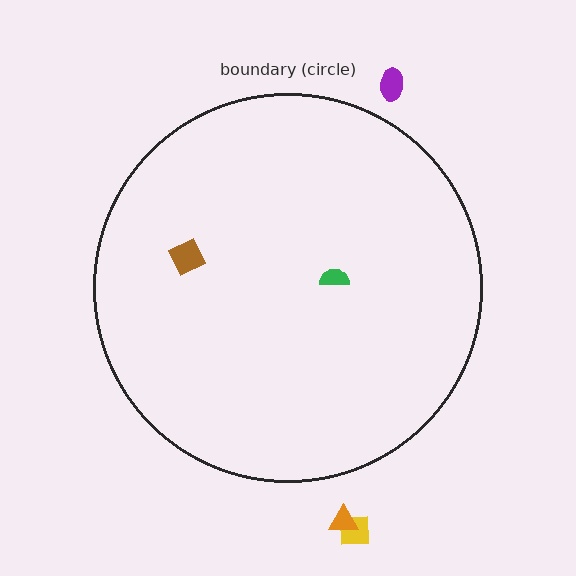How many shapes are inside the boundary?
2 inside, 3 outside.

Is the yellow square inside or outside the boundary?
Outside.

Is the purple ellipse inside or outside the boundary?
Outside.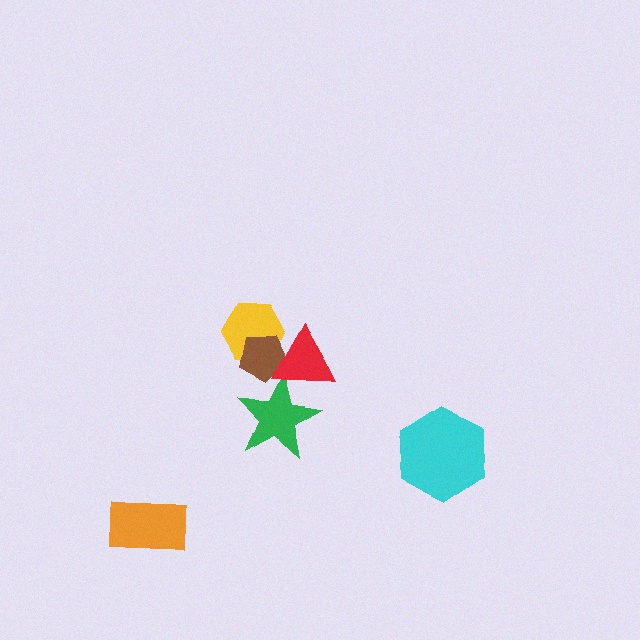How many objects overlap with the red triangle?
3 objects overlap with the red triangle.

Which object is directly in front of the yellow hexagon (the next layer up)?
The brown pentagon is directly in front of the yellow hexagon.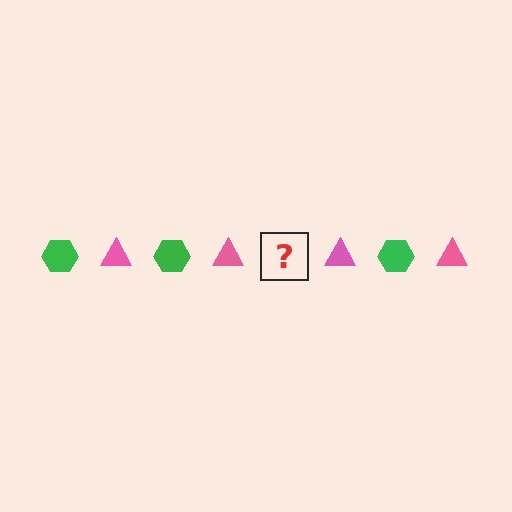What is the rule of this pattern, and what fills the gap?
The rule is that the pattern alternates between green hexagon and pink triangle. The gap should be filled with a green hexagon.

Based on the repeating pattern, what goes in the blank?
The blank should be a green hexagon.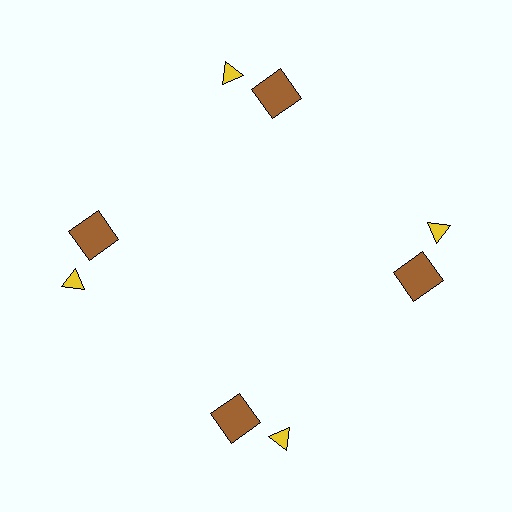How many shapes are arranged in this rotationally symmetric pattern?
There are 8 shapes, arranged in 4 groups of 2.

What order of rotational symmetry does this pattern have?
This pattern has 4-fold rotational symmetry.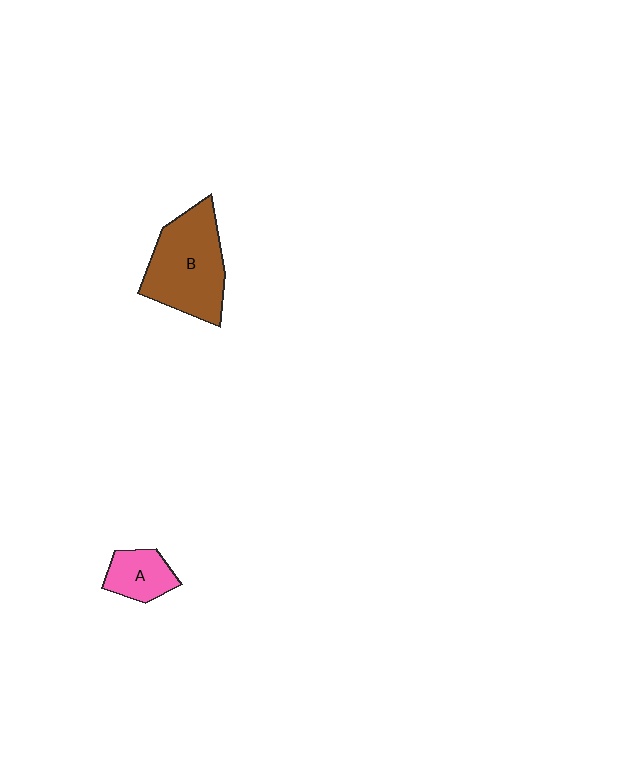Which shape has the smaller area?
Shape A (pink).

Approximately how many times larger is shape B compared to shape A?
Approximately 2.4 times.